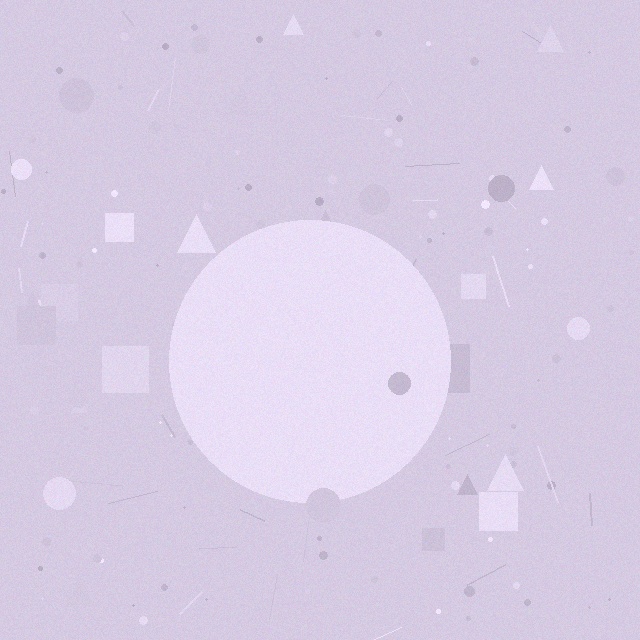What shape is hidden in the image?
A circle is hidden in the image.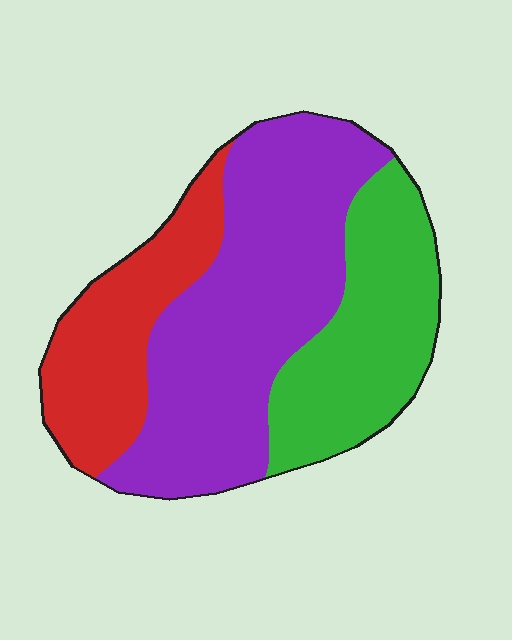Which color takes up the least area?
Red, at roughly 25%.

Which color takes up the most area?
Purple, at roughly 50%.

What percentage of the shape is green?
Green covers roughly 30% of the shape.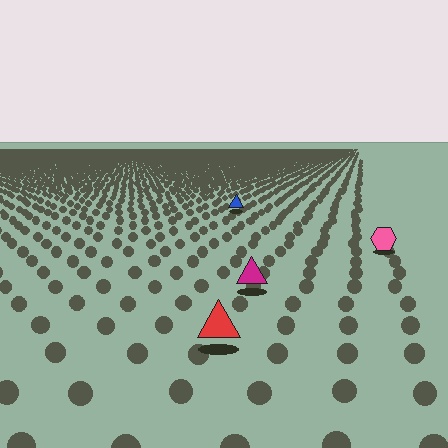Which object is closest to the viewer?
The red triangle is closest. The texture marks near it are larger and more spread out.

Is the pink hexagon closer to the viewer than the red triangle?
No. The red triangle is closer — you can tell from the texture gradient: the ground texture is coarser near it.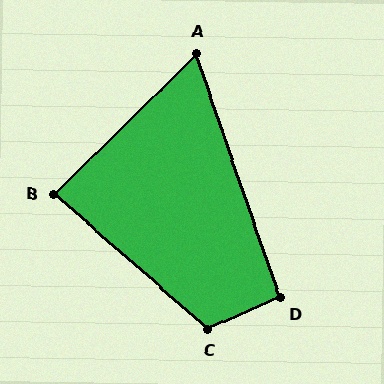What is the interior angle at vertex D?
Approximately 94 degrees (approximately right).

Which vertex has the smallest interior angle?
A, at approximately 65 degrees.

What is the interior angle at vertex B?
Approximately 86 degrees (approximately right).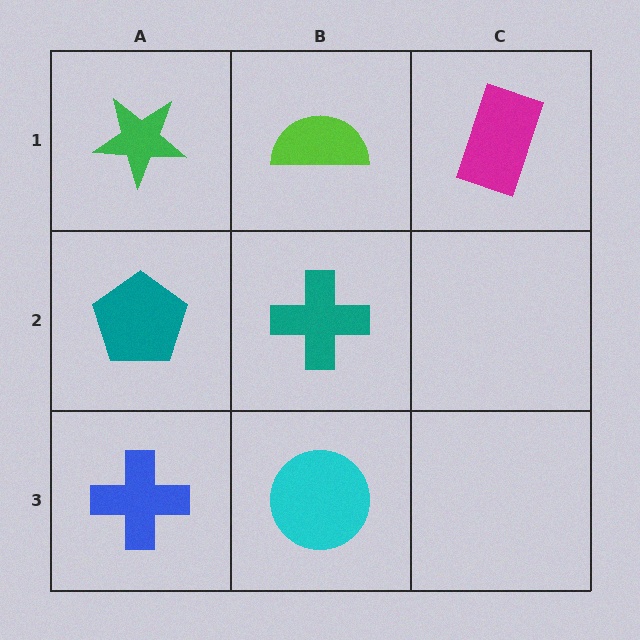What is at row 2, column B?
A teal cross.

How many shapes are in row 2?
2 shapes.